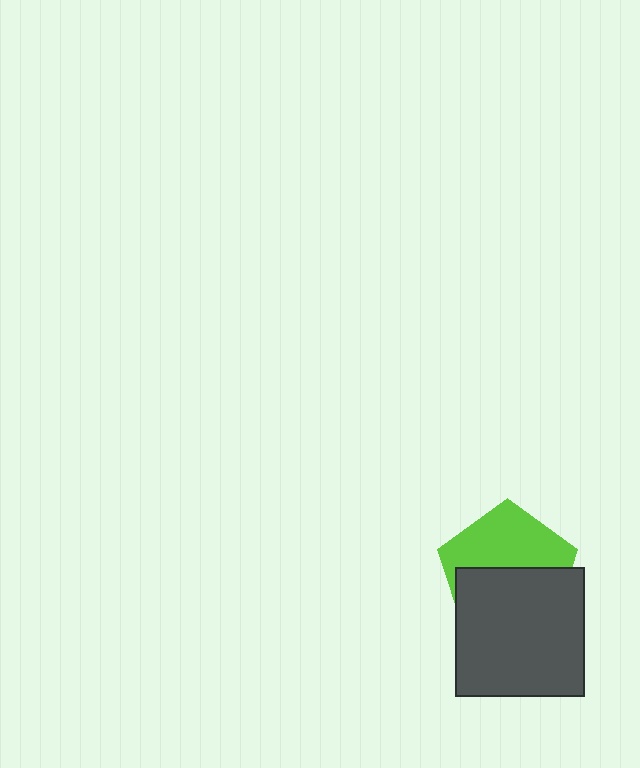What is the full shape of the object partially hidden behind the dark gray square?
The partially hidden object is a lime pentagon.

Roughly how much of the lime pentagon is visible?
About half of it is visible (roughly 48%).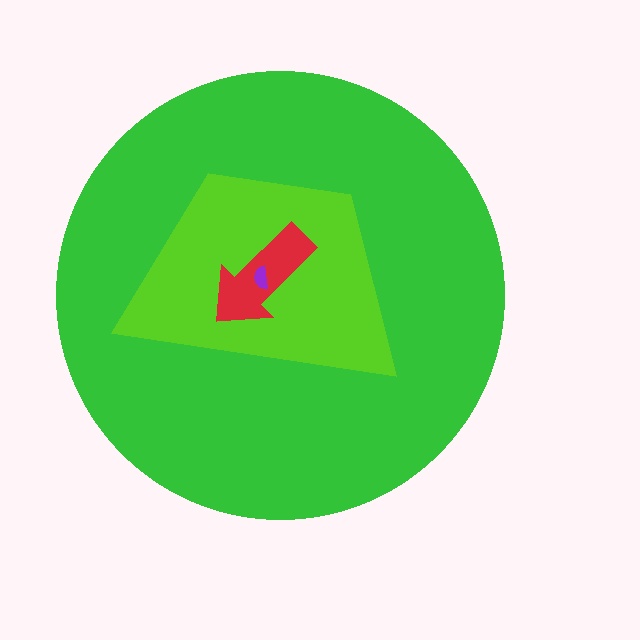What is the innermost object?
The purple semicircle.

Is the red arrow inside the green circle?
Yes.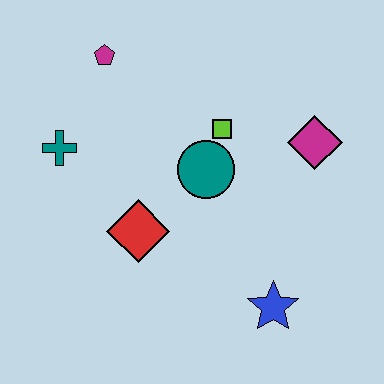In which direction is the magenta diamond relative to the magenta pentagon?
The magenta diamond is to the right of the magenta pentagon.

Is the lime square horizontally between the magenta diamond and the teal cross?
Yes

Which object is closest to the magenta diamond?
The lime square is closest to the magenta diamond.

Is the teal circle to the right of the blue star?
No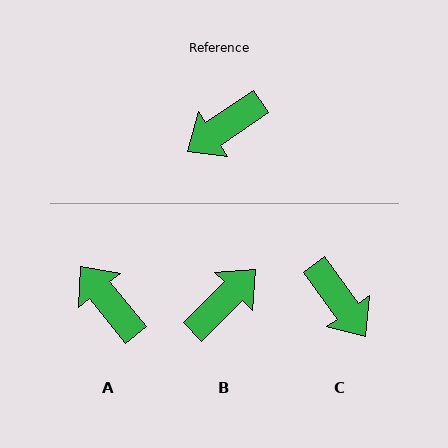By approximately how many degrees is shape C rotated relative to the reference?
Approximately 92 degrees counter-clockwise.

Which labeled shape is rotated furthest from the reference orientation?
B, about 169 degrees away.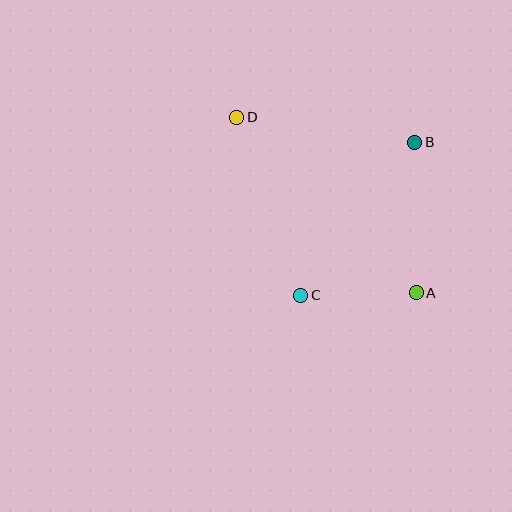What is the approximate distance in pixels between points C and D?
The distance between C and D is approximately 189 pixels.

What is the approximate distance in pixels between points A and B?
The distance between A and B is approximately 151 pixels.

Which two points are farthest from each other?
Points A and D are farthest from each other.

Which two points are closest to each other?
Points A and C are closest to each other.